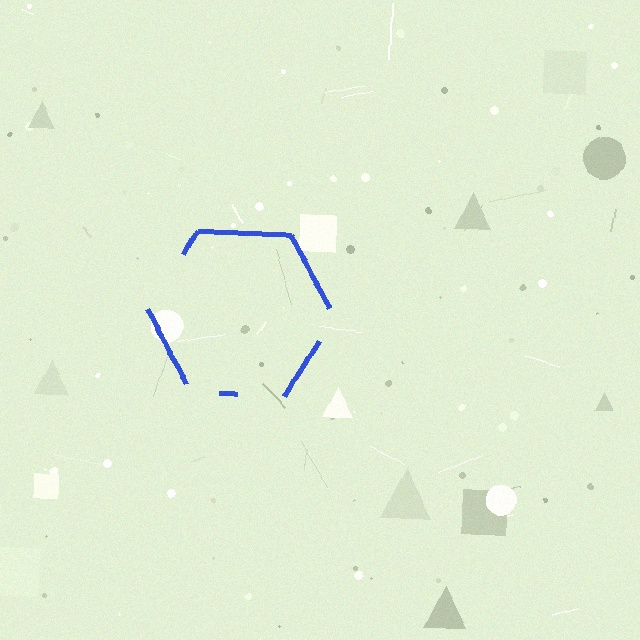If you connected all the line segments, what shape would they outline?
They would outline a hexagon.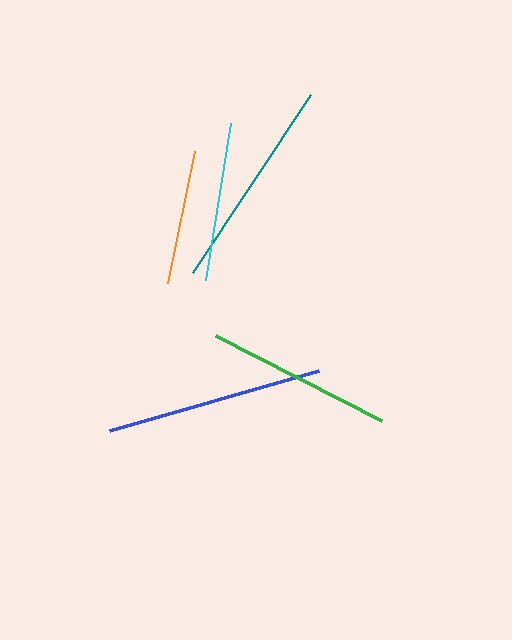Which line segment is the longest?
The blue line is the longest at approximately 218 pixels.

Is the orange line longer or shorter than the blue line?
The blue line is longer than the orange line.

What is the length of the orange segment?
The orange segment is approximately 134 pixels long.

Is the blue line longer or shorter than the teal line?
The blue line is longer than the teal line.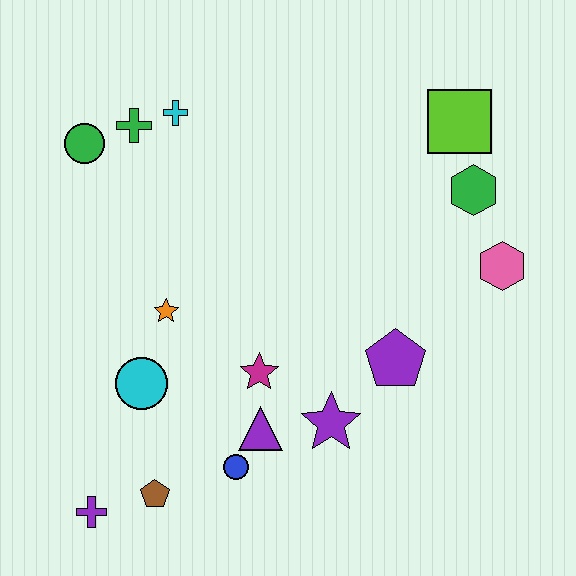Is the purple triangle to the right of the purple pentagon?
No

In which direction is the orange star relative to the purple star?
The orange star is to the left of the purple star.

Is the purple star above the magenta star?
No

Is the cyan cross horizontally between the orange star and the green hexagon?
Yes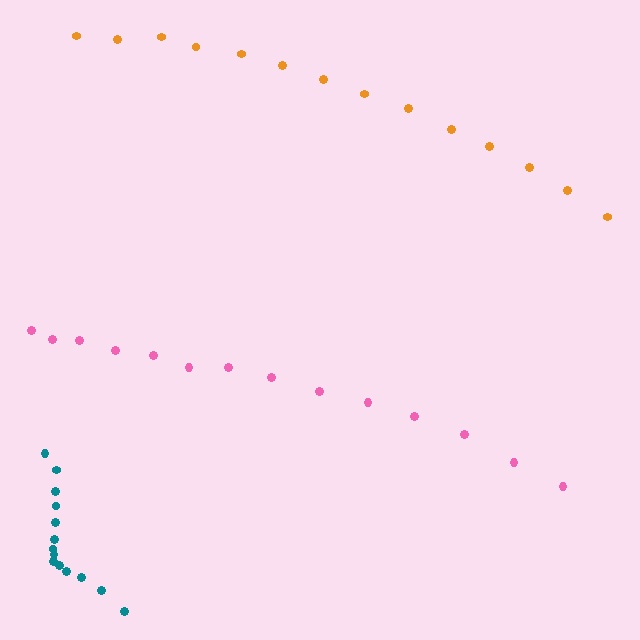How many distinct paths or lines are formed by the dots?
There are 3 distinct paths.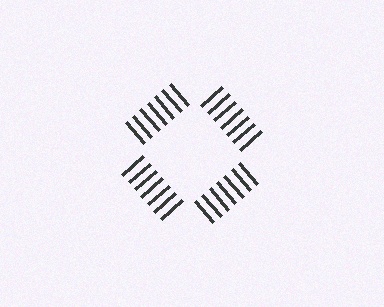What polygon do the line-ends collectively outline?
An illusory square — the line segments terminate on its edges but no continuous stroke is drawn.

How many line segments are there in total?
28 — 7 along each of the 4 edges.